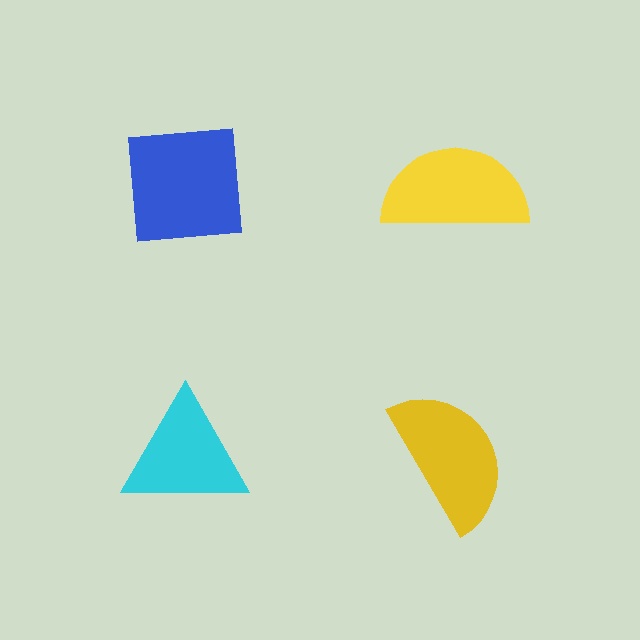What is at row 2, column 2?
A yellow semicircle.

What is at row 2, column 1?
A cyan triangle.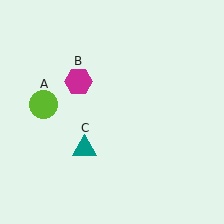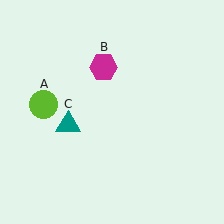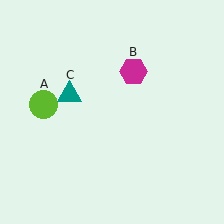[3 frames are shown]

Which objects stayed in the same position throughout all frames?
Lime circle (object A) remained stationary.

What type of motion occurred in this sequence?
The magenta hexagon (object B), teal triangle (object C) rotated clockwise around the center of the scene.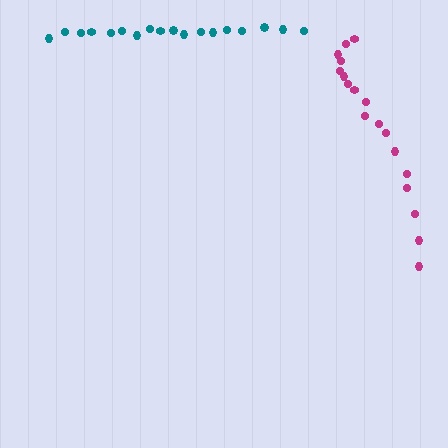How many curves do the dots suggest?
There are 2 distinct paths.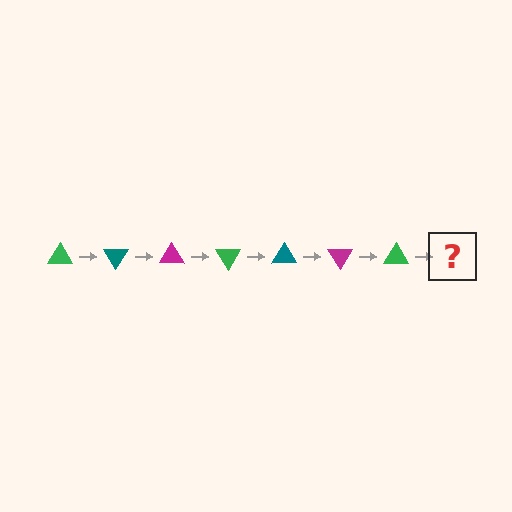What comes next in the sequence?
The next element should be a teal triangle, rotated 420 degrees from the start.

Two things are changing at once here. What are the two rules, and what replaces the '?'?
The two rules are that it rotates 60 degrees each step and the color cycles through green, teal, and magenta. The '?' should be a teal triangle, rotated 420 degrees from the start.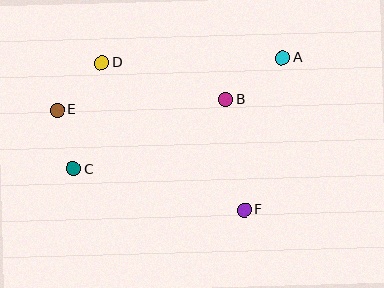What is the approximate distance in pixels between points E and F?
The distance between E and F is approximately 212 pixels.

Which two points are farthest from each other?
Points A and C are farthest from each other.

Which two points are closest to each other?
Points C and E are closest to each other.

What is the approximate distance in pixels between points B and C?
The distance between B and C is approximately 167 pixels.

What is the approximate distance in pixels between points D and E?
The distance between D and E is approximately 65 pixels.